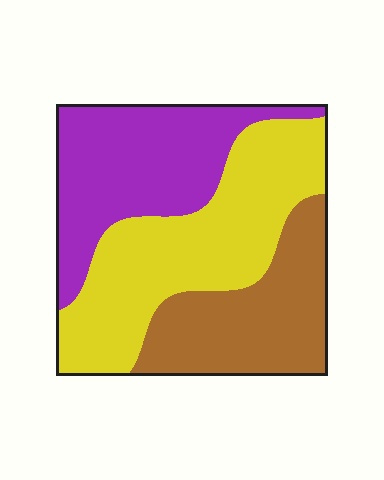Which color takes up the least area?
Brown, at roughly 25%.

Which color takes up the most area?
Yellow, at roughly 40%.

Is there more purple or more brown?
Purple.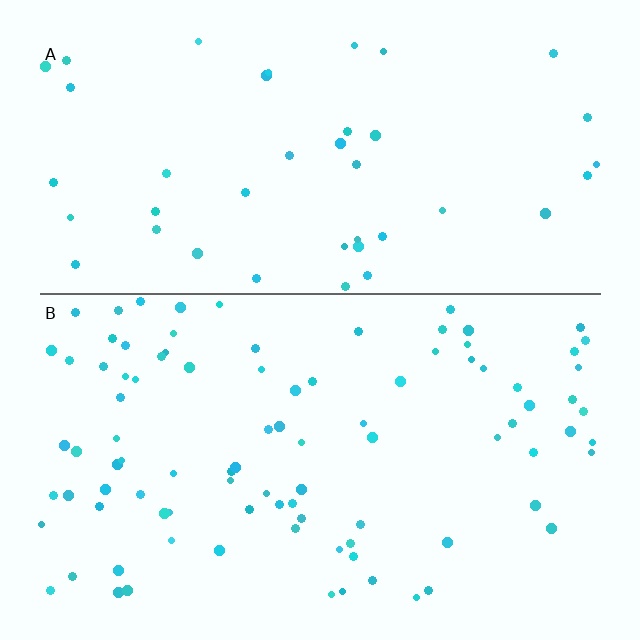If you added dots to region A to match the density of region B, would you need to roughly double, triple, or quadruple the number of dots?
Approximately double.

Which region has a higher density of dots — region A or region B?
B (the bottom).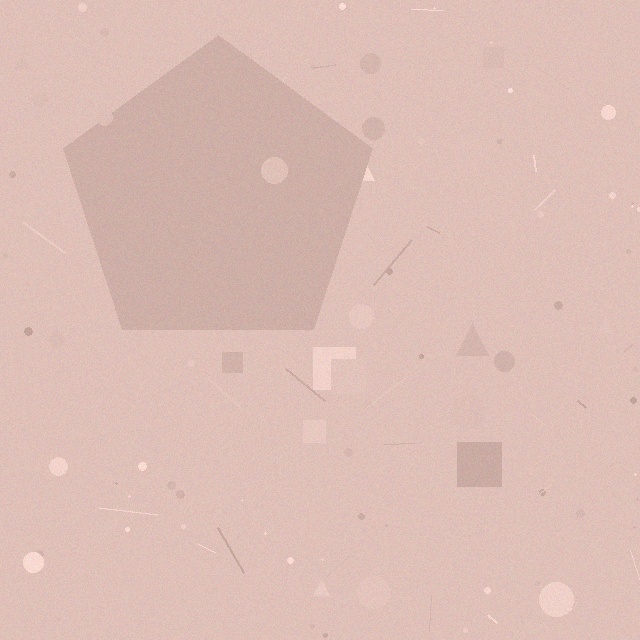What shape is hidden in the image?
A pentagon is hidden in the image.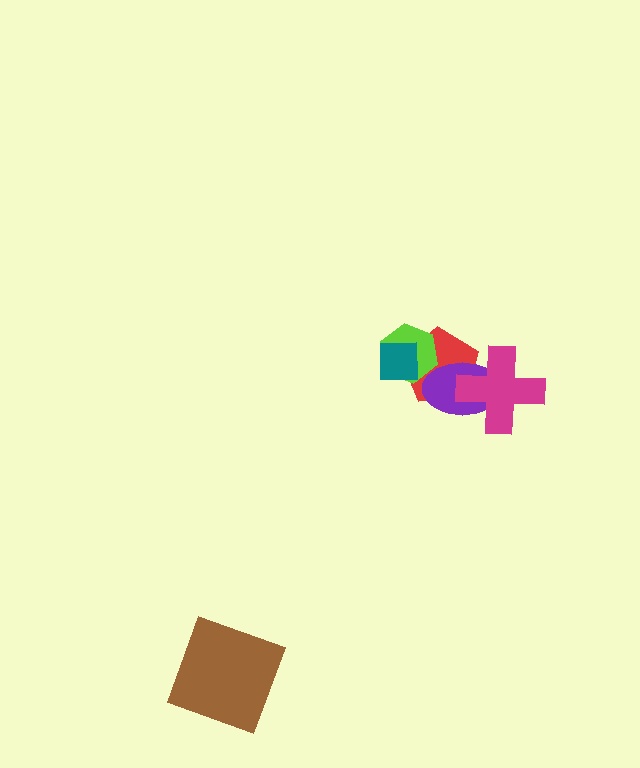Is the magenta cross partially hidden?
No, no other shape covers it.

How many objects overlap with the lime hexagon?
2 objects overlap with the lime hexagon.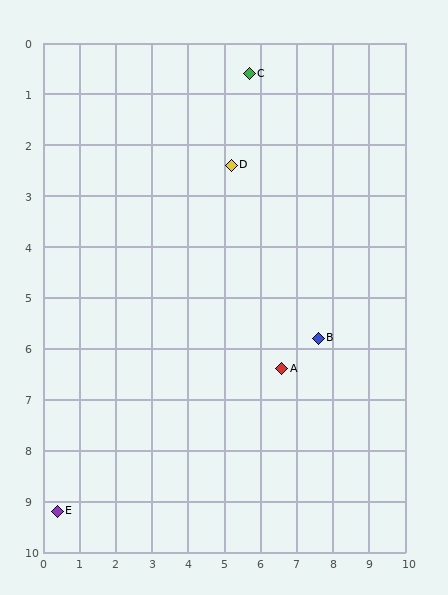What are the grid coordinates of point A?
Point A is at approximately (6.6, 6.4).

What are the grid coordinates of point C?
Point C is at approximately (5.7, 0.6).